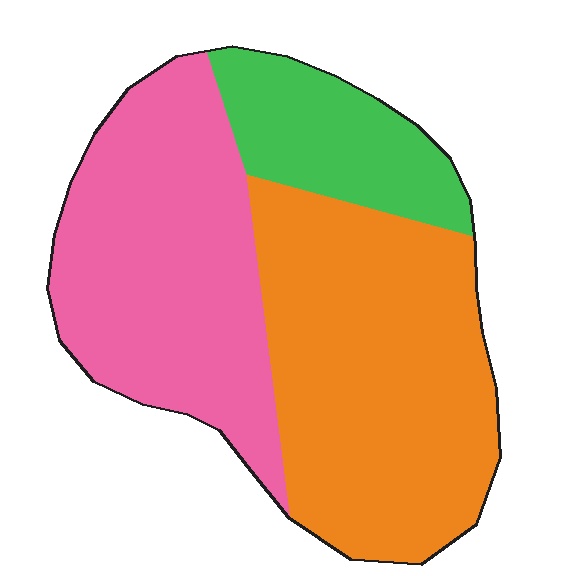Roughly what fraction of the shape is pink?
Pink covers about 40% of the shape.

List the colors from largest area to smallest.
From largest to smallest: orange, pink, green.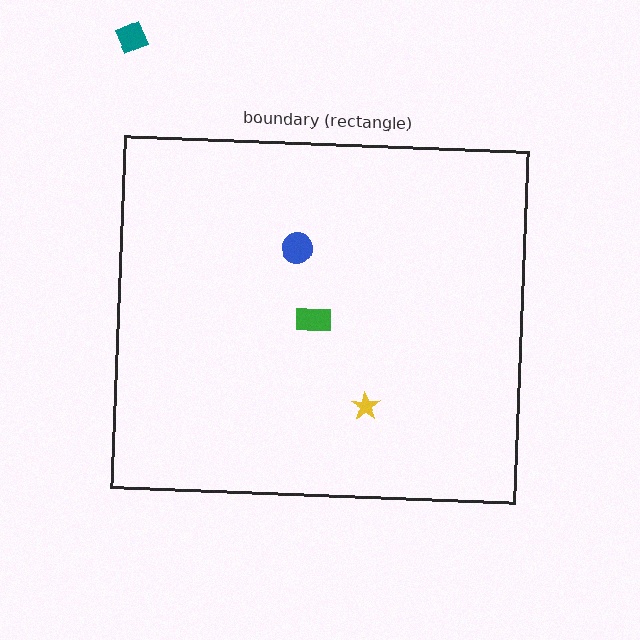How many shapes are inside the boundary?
3 inside, 1 outside.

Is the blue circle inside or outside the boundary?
Inside.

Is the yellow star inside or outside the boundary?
Inside.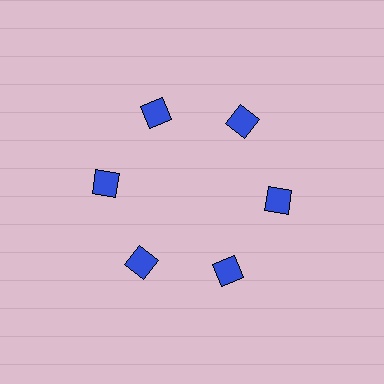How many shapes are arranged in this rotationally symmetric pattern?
There are 6 shapes, arranged in 6 groups of 1.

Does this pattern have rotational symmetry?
Yes, this pattern has 6-fold rotational symmetry. It looks the same after rotating 60 degrees around the center.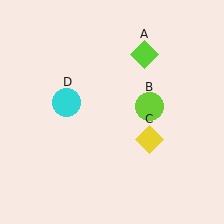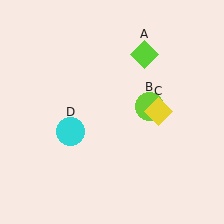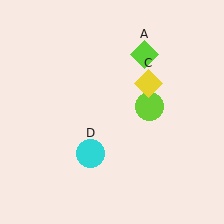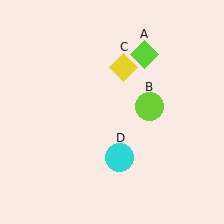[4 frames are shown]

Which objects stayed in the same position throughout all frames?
Lime diamond (object A) and lime circle (object B) remained stationary.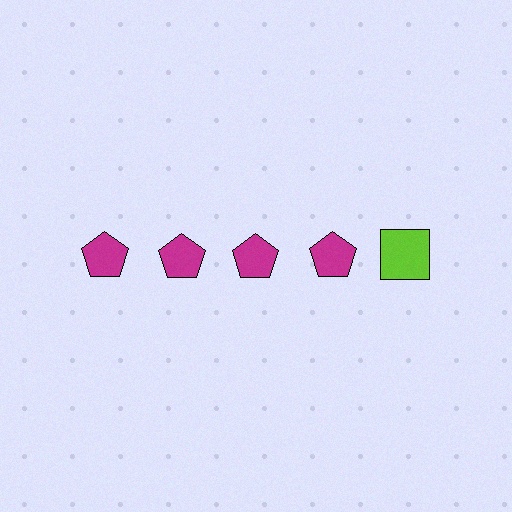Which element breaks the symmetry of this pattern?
The lime square in the top row, rightmost column breaks the symmetry. All other shapes are magenta pentagons.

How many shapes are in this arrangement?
There are 5 shapes arranged in a grid pattern.